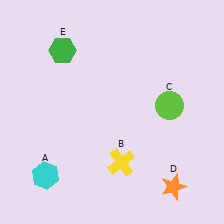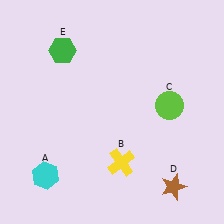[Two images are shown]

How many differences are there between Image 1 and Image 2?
There is 1 difference between the two images.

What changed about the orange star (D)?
In Image 1, D is orange. In Image 2, it changed to brown.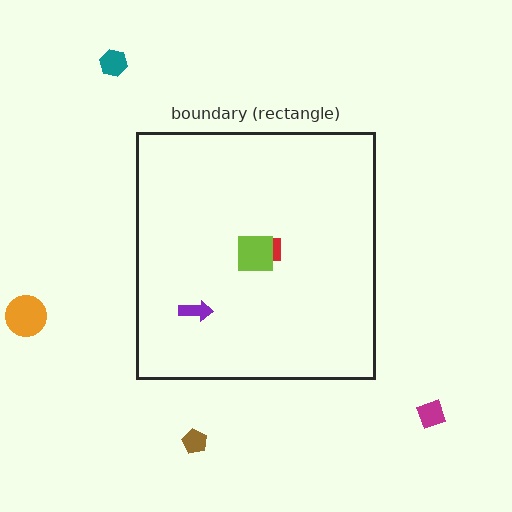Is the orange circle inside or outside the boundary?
Outside.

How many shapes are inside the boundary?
3 inside, 4 outside.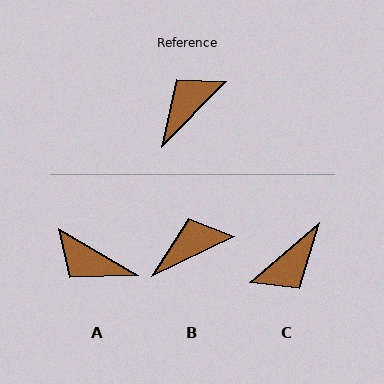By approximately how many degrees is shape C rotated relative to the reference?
Approximately 174 degrees counter-clockwise.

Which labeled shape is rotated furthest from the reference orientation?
C, about 174 degrees away.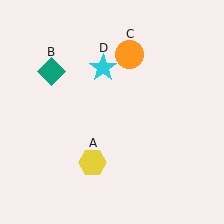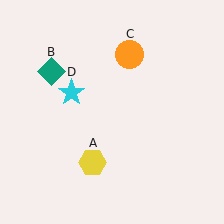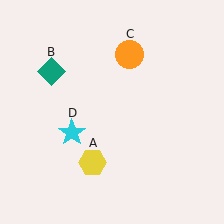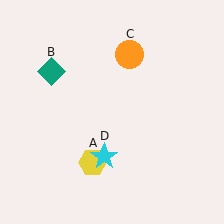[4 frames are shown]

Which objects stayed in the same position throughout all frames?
Yellow hexagon (object A) and teal diamond (object B) and orange circle (object C) remained stationary.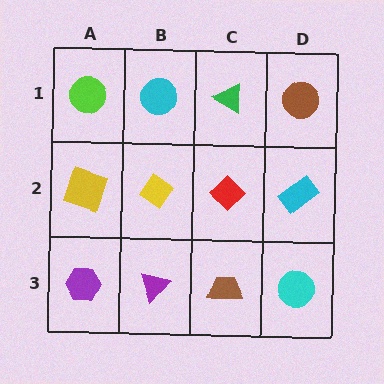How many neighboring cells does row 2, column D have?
3.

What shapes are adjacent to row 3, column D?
A cyan rectangle (row 2, column D), a brown trapezoid (row 3, column C).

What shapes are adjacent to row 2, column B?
A cyan circle (row 1, column B), a purple triangle (row 3, column B), a yellow square (row 2, column A), a red diamond (row 2, column C).